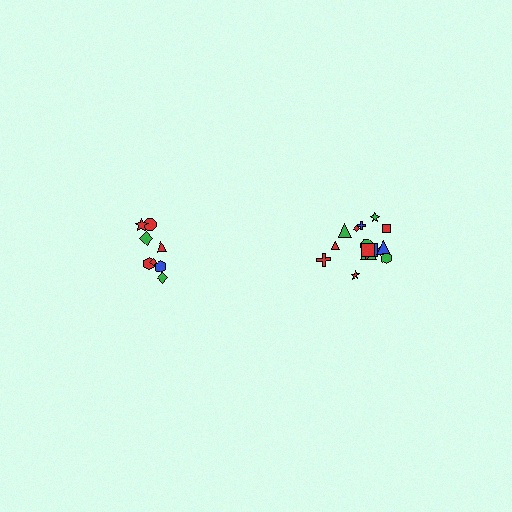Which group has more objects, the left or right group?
The right group.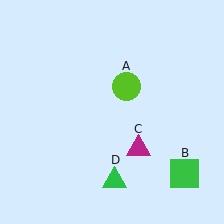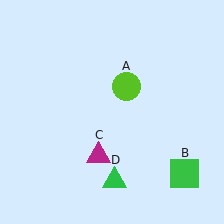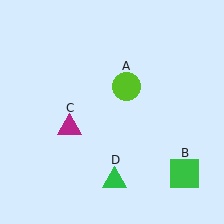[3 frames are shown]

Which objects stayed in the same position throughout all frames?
Lime circle (object A) and green square (object B) and green triangle (object D) remained stationary.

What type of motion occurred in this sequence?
The magenta triangle (object C) rotated clockwise around the center of the scene.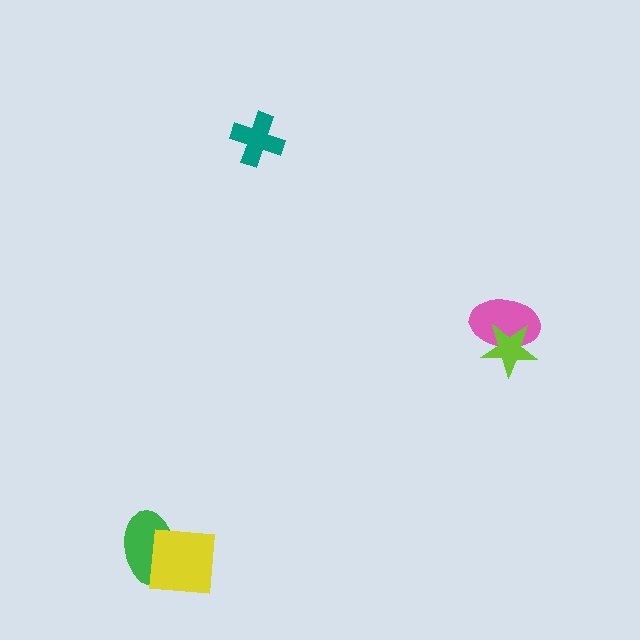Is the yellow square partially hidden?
No, no other shape covers it.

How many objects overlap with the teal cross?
0 objects overlap with the teal cross.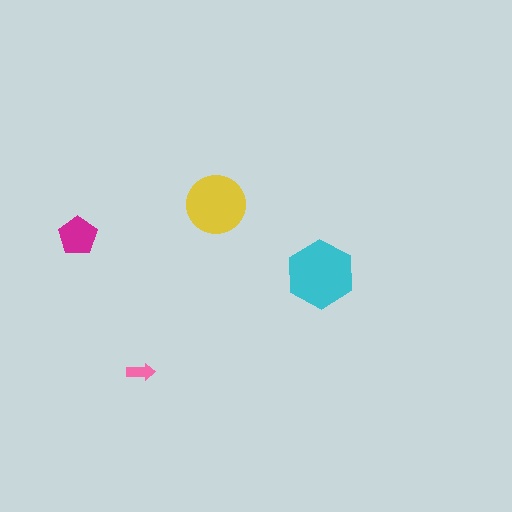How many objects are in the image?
There are 4 objects in the image.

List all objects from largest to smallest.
The cyan hexagon, the yellow circle, the magenta pentagon, the pink arrow.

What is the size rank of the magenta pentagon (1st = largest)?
3rd.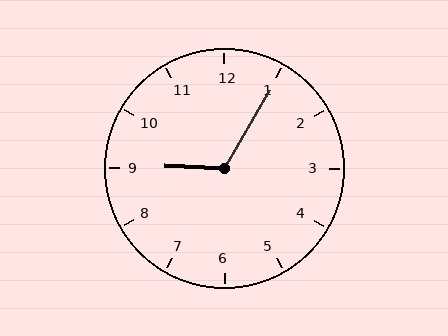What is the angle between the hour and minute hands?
Approximately 118 degrees.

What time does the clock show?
9:05.